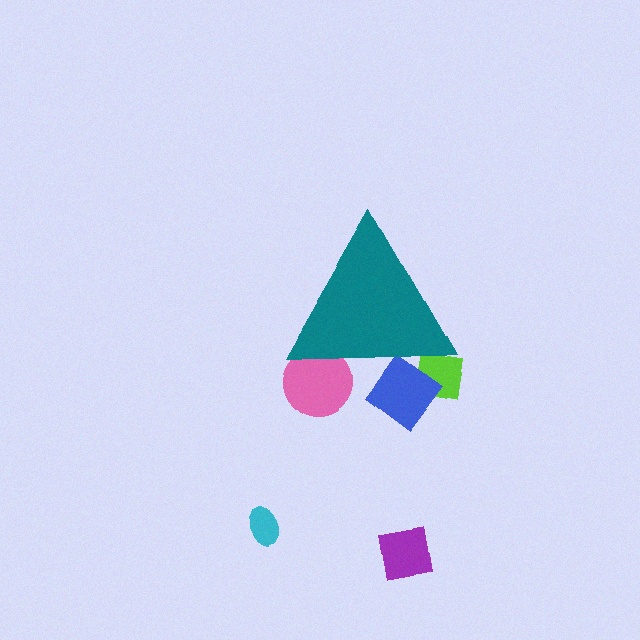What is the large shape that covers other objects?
A teal triangle.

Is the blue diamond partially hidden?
Yes, the blue diamond is partially hidden behind the teal triangle.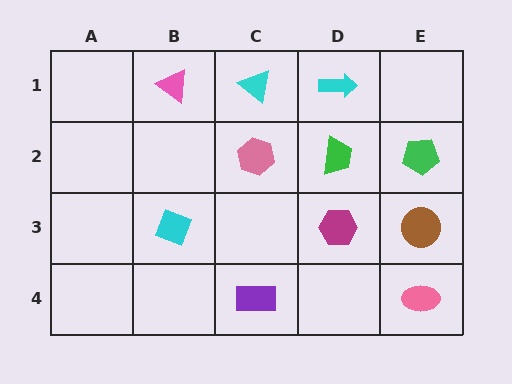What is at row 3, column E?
A brown circle.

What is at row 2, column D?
A green trapezoid.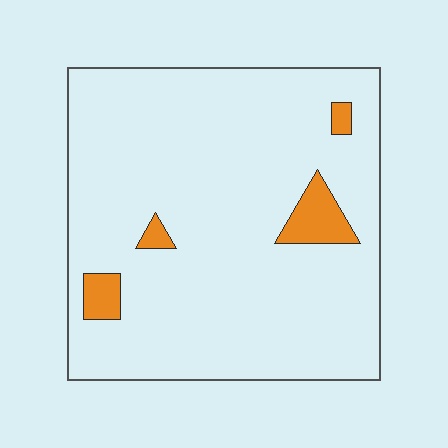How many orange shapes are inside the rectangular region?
4.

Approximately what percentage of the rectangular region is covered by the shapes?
Approximately 5%.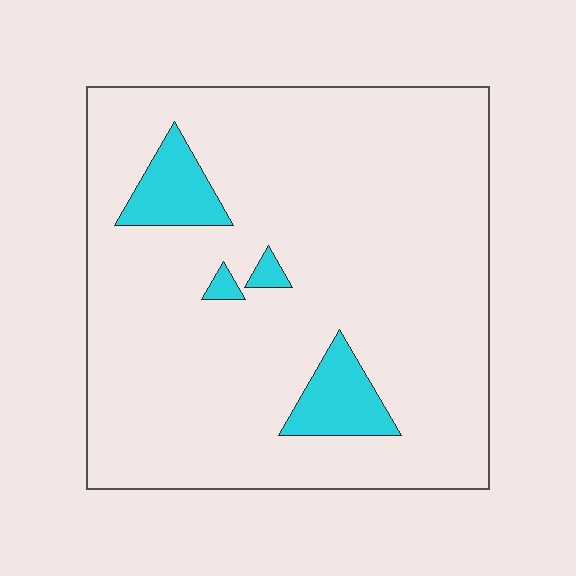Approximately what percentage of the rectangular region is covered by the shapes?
Approximately 10%.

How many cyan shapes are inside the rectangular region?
4.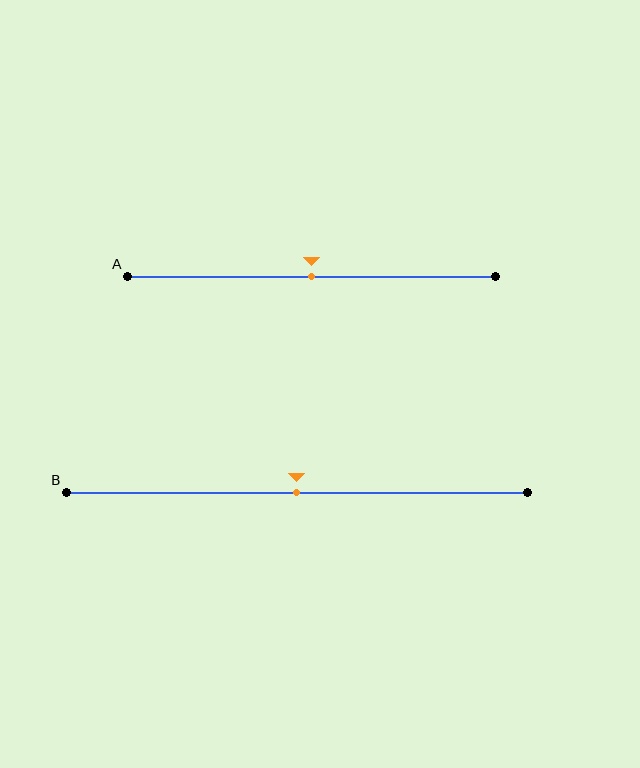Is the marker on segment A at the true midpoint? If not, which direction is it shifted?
Yes, the marker on segment A is at the true midpoint.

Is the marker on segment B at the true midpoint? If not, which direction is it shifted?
Yes, the marker on segment B is at the true midpoint.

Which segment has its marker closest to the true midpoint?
Segment A has its marker closest to the true midpoint.